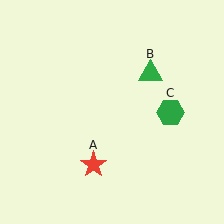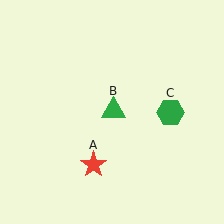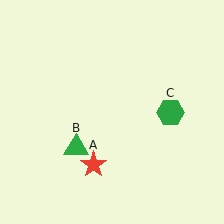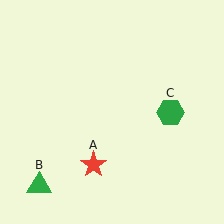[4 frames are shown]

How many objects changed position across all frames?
1 object changed position: green triangle (object B).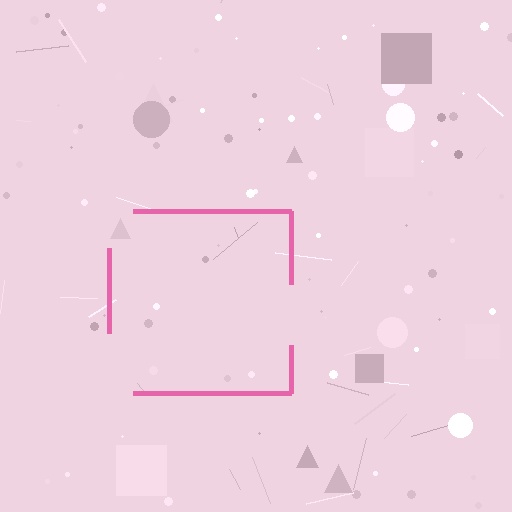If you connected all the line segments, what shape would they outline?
They would outline a square.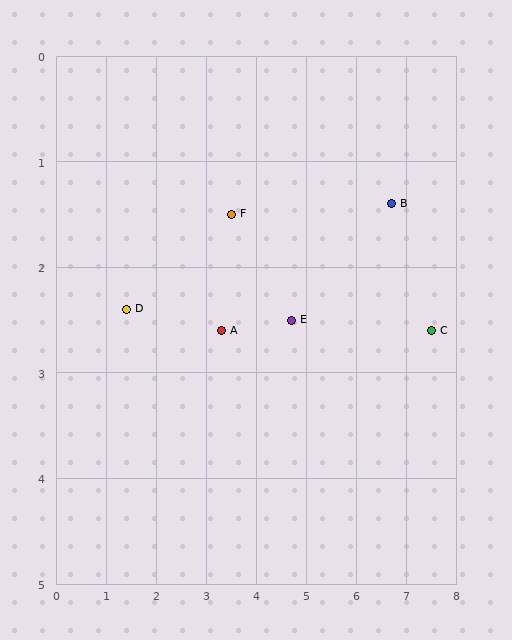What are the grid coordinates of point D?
Point D is at approximately (1.4, 2.4).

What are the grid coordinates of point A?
Point A is at approximately (3.3, 2.6).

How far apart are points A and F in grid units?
Points A and F are about 1.1 grid units apart.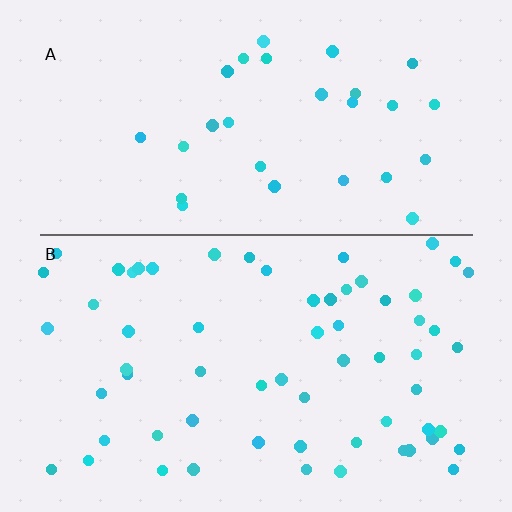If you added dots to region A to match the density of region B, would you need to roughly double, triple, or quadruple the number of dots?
Approximately double.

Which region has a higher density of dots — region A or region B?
B (the bottom).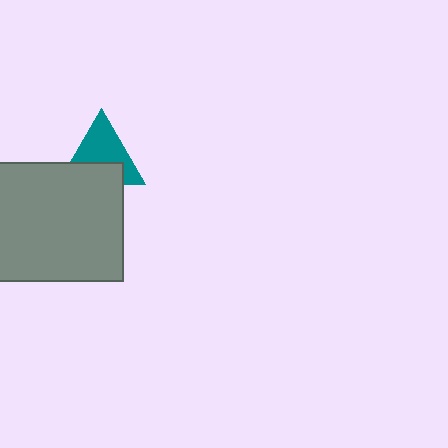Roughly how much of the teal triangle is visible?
About half of it is visible (roughly 59%).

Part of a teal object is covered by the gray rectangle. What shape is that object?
It is a triangle.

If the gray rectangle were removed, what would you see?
You would see the complete teal triangle.